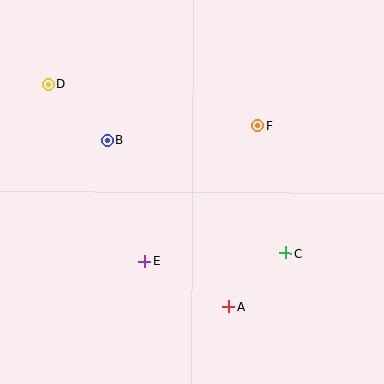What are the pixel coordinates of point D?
Point D is at (48, 85).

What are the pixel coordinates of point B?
Point B is at (107, 140).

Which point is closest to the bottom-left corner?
Point E is closest to the bottom-left corner.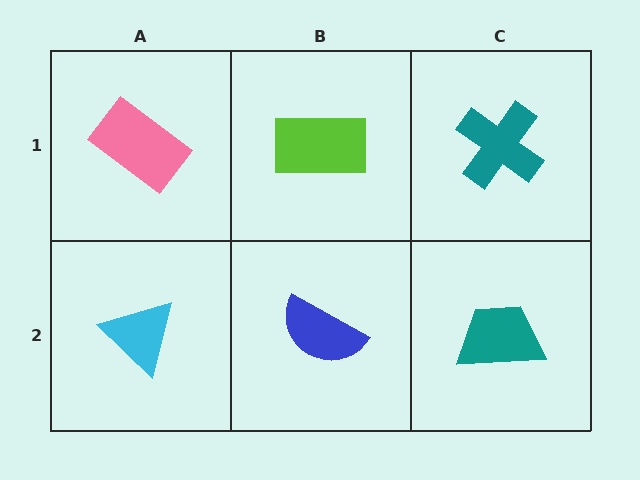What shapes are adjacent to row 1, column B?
A blue semicircle (row 2, column B), a pink rectangle (row 1, column A), a teal cross (row 1, column C).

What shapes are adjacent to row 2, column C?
A teal cross (row 1, column C), a blue semicircle (row 2, column B).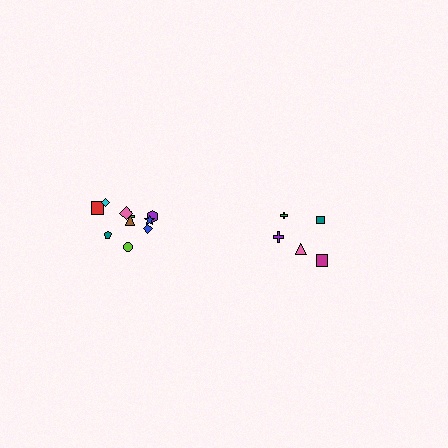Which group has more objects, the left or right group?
The left group.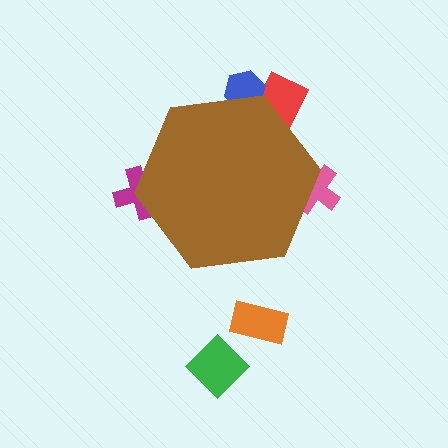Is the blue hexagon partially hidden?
Yes, the blue hexagon is partially hidden behind the brown hexagon.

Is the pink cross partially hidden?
Yes, the pink cross is partially hidden behind the brown hexagon.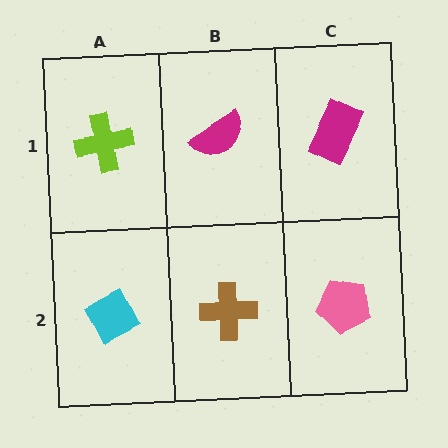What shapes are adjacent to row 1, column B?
A brown cross (row 2, column B), a lime cross (row 1, column A), a magenta rectangle (row 1, column C).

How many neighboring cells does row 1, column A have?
2.